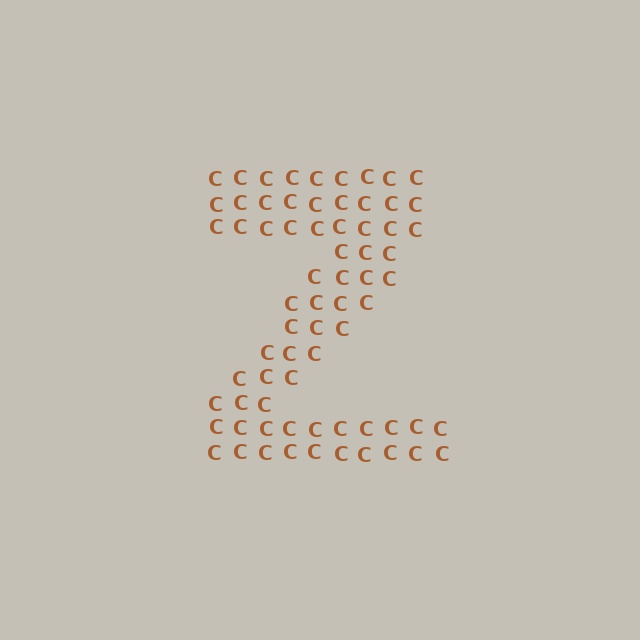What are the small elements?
The small elements are letter C's.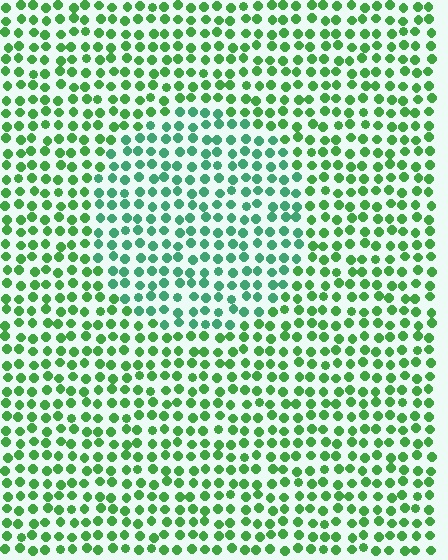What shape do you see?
I see a circle.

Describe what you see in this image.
The image is filled with small green elements in a uniform arrangement. A circle-shaped region is visible where the elements are tinted to a slightly different hue, forming a subtle color boundary.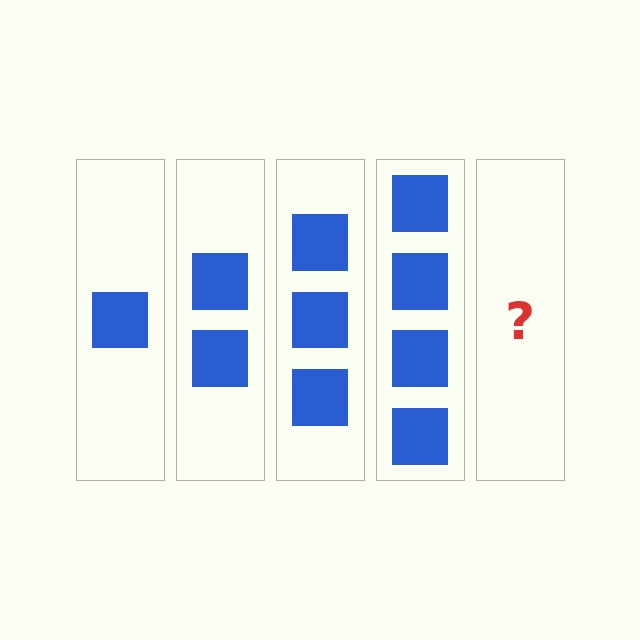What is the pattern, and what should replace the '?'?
The pattern is that each step adds one more square. The '?' should be 5 squares.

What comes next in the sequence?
The next element should be 5 squares.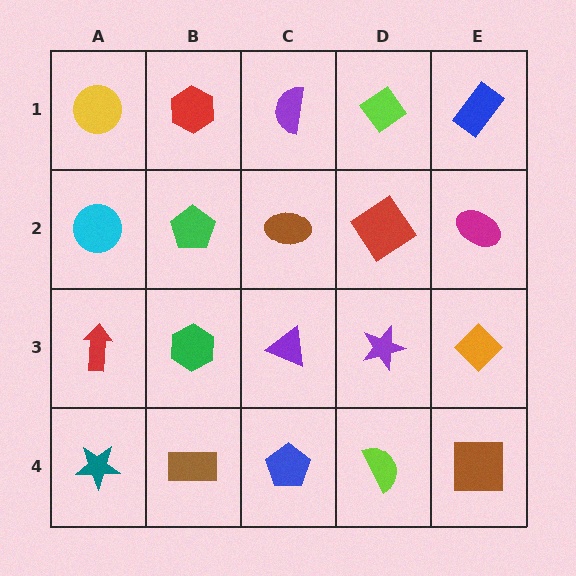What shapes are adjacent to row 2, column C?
A purple semicircle (row 1, column C), a purple triangle (row 3, column C), a green pentagon (row 2, column B), a red diamond (row 2, column D).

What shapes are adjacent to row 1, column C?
A brown ellipse (row 2, column C), a red hexagon (row 1, column B), a lime diamond (row 1, column D).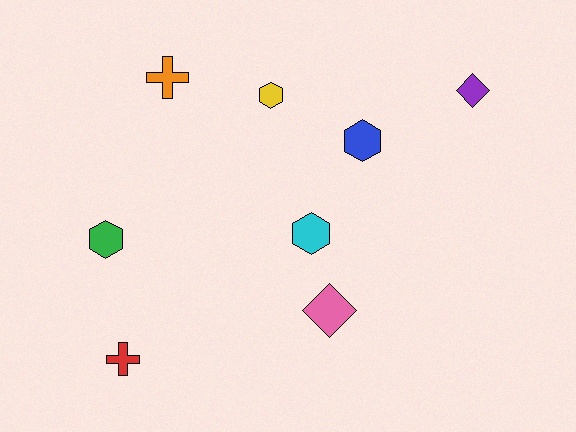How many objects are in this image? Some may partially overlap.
There are 8 objects.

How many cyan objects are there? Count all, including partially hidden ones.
There is 1 cyan object.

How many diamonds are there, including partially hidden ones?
There are 2 diamonds.